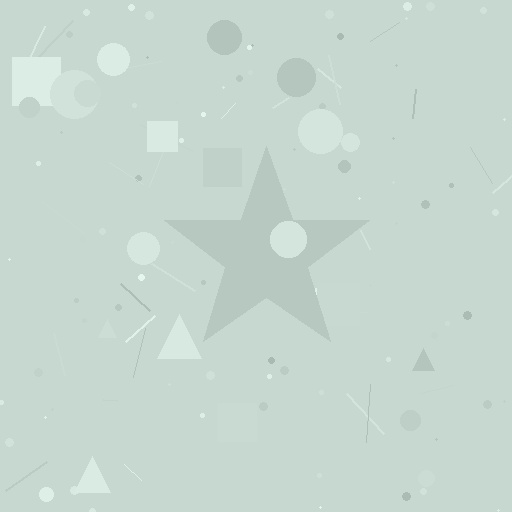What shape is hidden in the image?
A star is hidden in the image.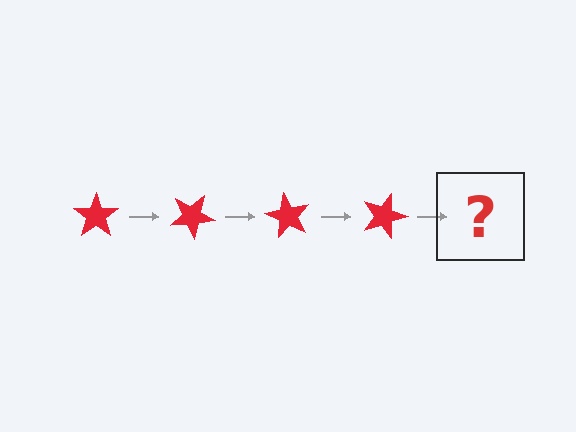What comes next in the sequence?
The next element should be a red star rotated 120 degrees.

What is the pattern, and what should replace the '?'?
The pattern is that the star rotates 30 degrees each step. The '?' should be a red star rotated 120 degrees.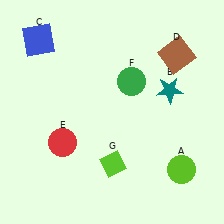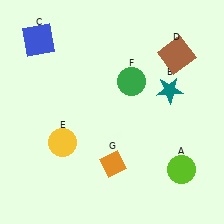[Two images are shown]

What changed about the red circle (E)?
In Image 1, E is red. In Image 2, it changed to yellow.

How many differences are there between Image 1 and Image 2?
There are 2 differences between the two images.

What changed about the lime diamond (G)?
In Image 1, G is lime. In Image 2, it changed to orange.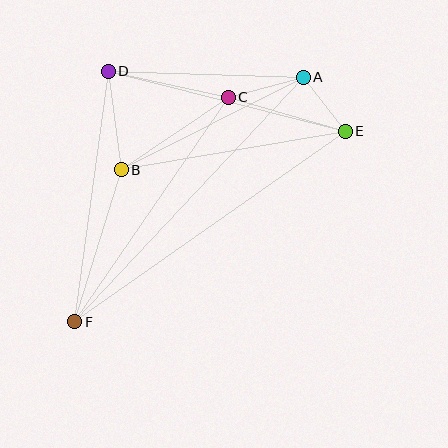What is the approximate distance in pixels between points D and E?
The distance between D and E is approximately 244 pixels.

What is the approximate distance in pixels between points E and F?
The distance between E and F is approximately 331 pixels.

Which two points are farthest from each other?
Points A and F are farthest from each other.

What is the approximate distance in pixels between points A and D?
The distance between A and D is approximately 195 pixels.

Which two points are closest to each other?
Points A and E are closest to each other.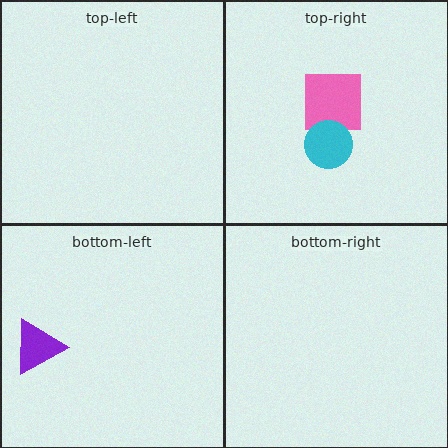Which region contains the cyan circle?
The top-right region.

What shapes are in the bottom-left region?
The purple triangle.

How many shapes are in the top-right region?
2.